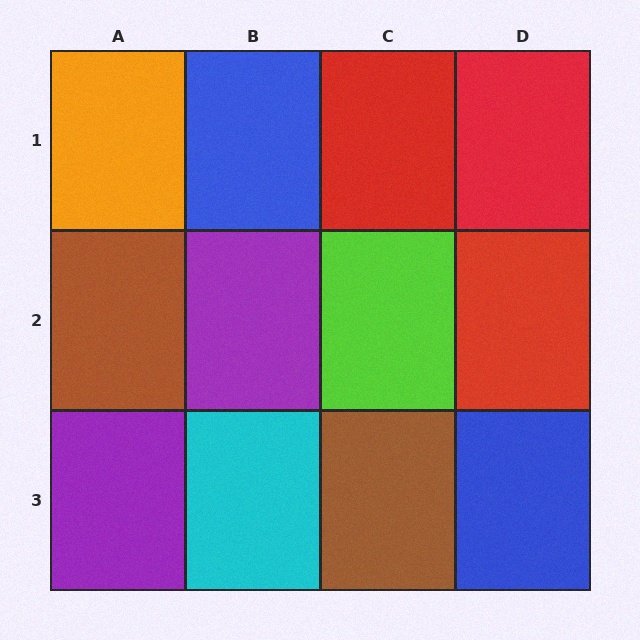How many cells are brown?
2 cells are brown.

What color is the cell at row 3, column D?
Blue.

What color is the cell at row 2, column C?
Lime.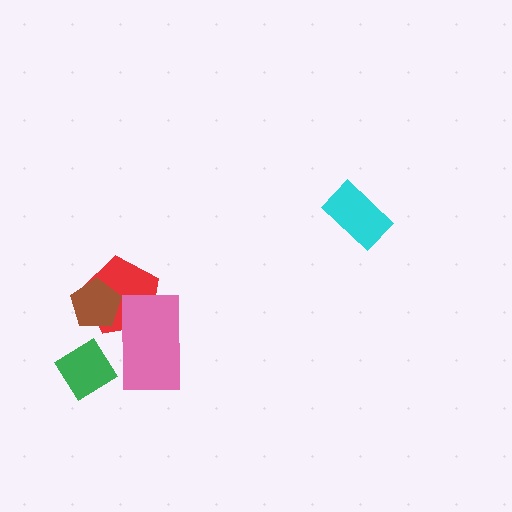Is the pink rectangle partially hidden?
Yes, it is partially covered by another shape.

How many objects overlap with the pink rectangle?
2 objects overlap with the pink rectangle.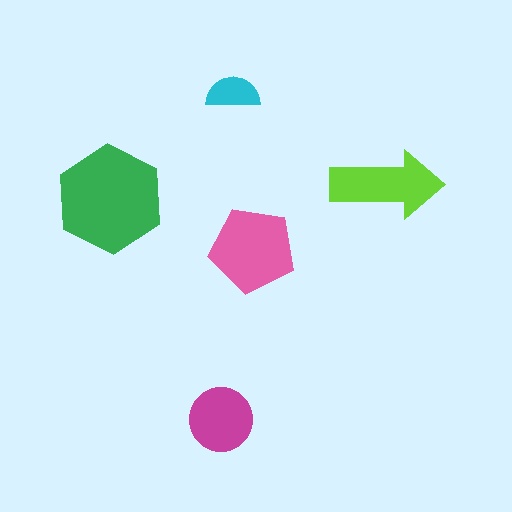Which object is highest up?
The cyan semicircle is topmost.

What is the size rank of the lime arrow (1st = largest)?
3rd.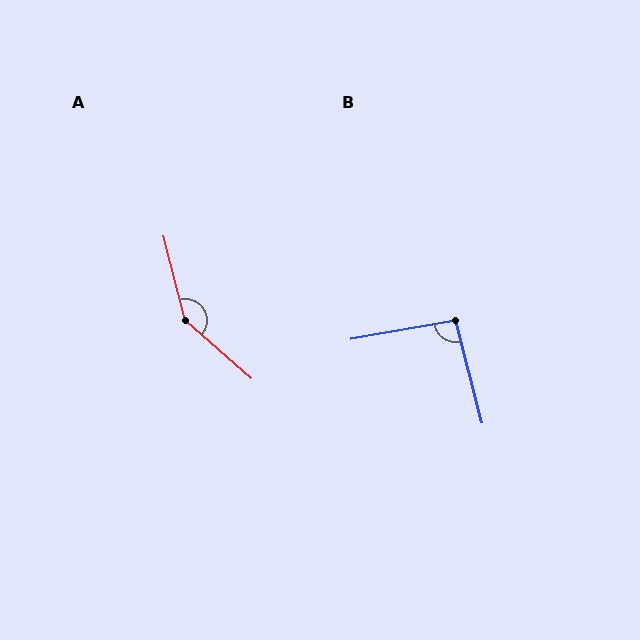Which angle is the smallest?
B, at approximately 94 degrees.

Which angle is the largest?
A, at approximately 146 degrees.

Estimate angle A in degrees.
Approximately 146 degrees.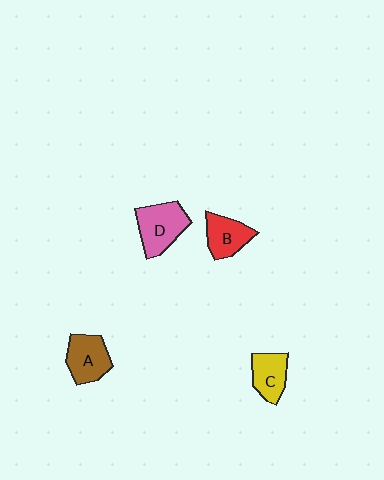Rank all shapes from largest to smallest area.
From largest to smallest: D (pink), A (brown), B (red), C (yellow).